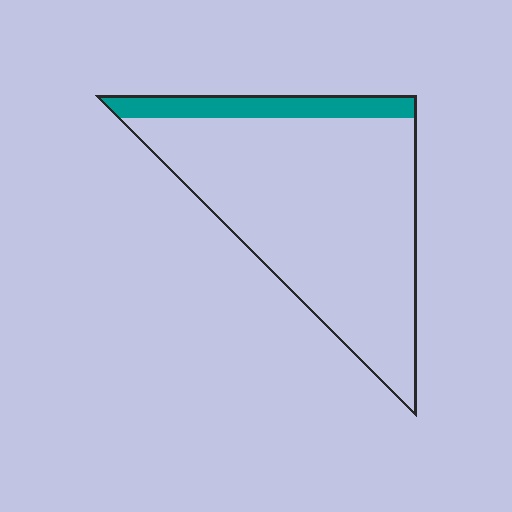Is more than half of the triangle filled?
No.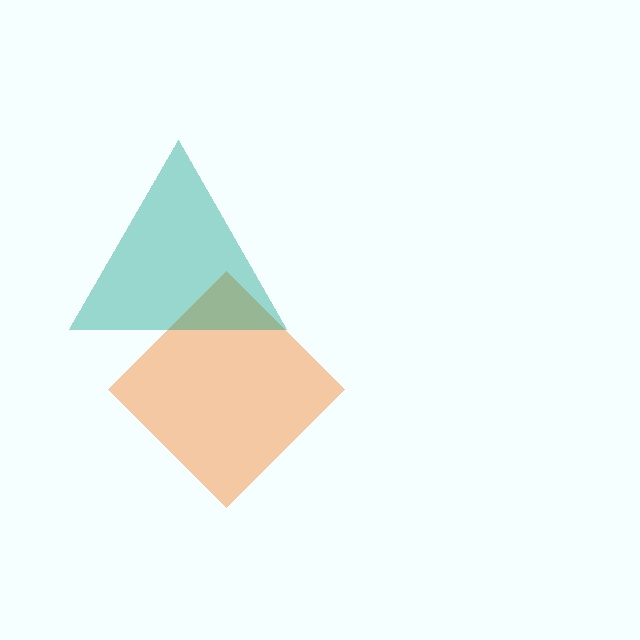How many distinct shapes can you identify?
There are 2 distinct shapes: an orange diamond, a teal triangle.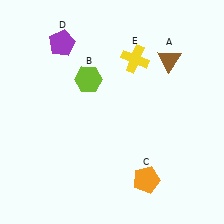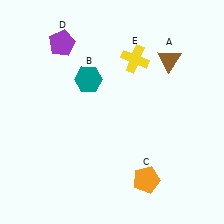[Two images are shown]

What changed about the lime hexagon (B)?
In Image 1, B is lime. In Image 2, it changed to teal.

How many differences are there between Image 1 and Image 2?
There is 1 difference between the two images.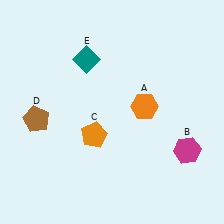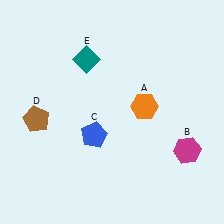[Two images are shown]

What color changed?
The pentagon (C) changed from orange in Image 1 to blue in Image 2.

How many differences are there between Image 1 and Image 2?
There is 1 difference between the two images.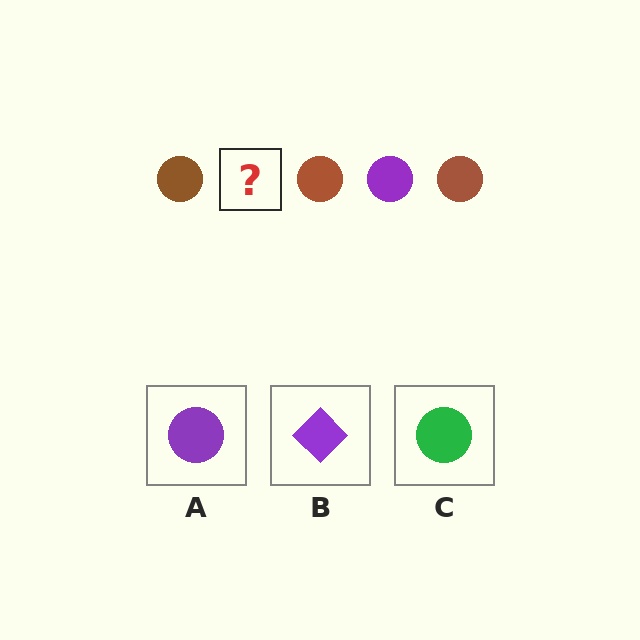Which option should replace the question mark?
Option A.